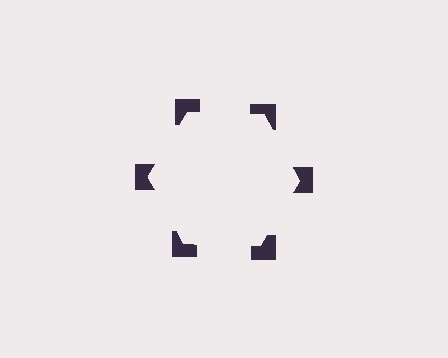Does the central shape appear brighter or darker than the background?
It typically appears slightly brighter than the background, even though no actual brightness change is drawn.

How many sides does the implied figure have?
6 sides.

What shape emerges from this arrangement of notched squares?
An illusory hexagon — its edges are inferred from the aligned wedge cuts in the notched squares, not physically drawn.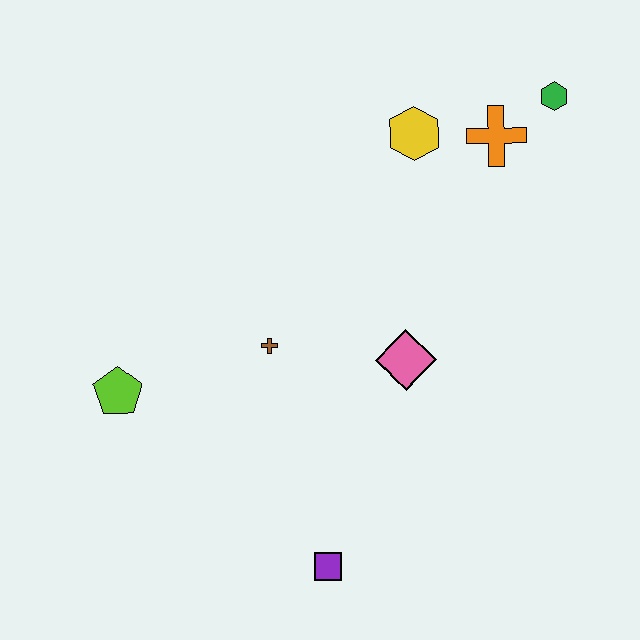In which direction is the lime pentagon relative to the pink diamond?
The lime pentagon is to the left of the pink diamond.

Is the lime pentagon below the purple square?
No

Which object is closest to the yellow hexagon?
The orange cross is closest to the yellow hexagon.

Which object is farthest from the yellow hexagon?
The purple square is farthest from the yellow hexagon.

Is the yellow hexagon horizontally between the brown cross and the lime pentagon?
No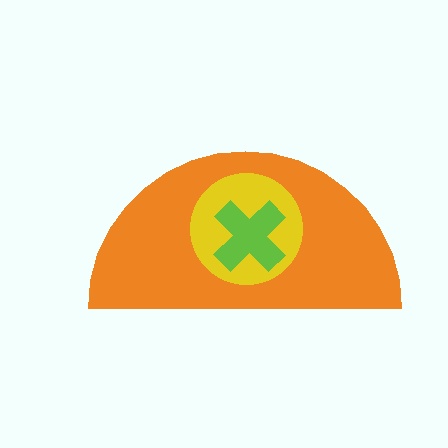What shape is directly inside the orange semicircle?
The yellow circle.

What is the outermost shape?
The orange semicircle.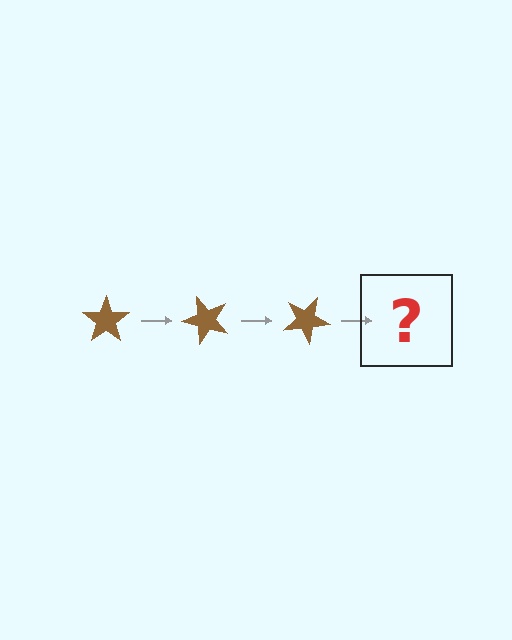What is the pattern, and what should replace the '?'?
The pattern is that the star rotates 50 degrees each step. The '?' should be a brown star rotated 150 degrees.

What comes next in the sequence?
The next element should be a brown star rotated 150 degrees.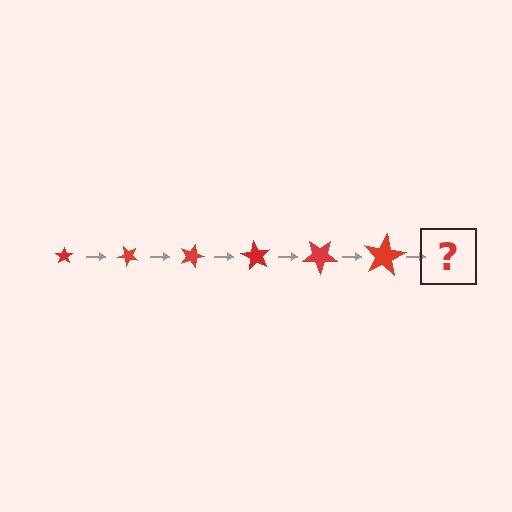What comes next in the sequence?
The next element should be a star, larger than the previous one and rotated 270 degrees from the start.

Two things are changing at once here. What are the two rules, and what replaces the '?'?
The two rules are that the star grows larger each step and it rotates 45 degrees each step. The '?' should be a star, larger than the previous one and rotated 270 degrees from the start.